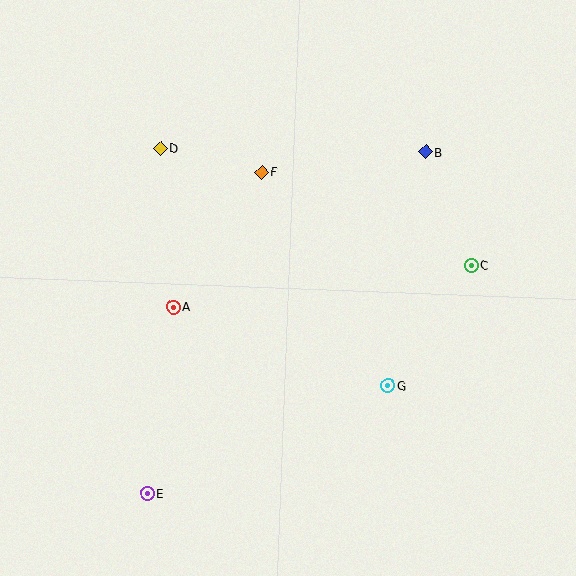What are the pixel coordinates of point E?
Point E is at (147, 493).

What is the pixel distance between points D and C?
The distance between D and C is 332 pixels.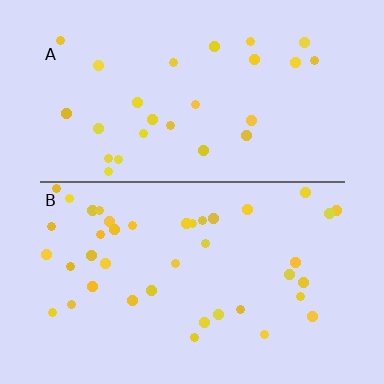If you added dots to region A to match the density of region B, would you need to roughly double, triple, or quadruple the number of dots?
Approximately double.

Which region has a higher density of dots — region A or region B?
B (the bottom).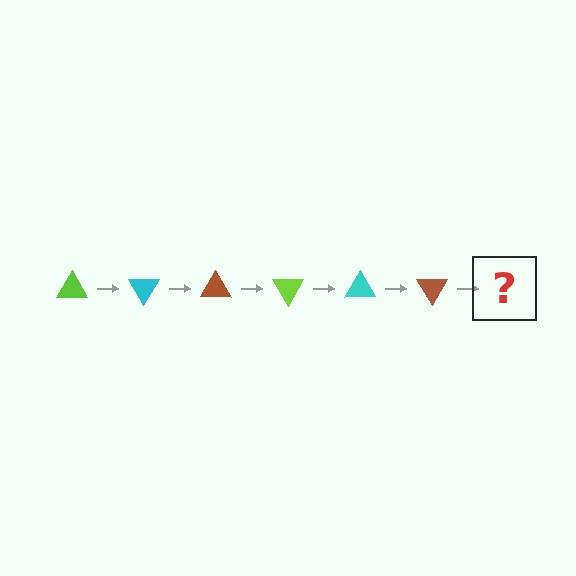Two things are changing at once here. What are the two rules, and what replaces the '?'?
The two rules are that it rotates 60 degrees each step and the color cycles through lime, cyan, and brown. The '?' should be a lime triangle, rotated 360 degrees from the start.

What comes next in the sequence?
The next element should be a lime triangle, rotated 360 degrees from the start.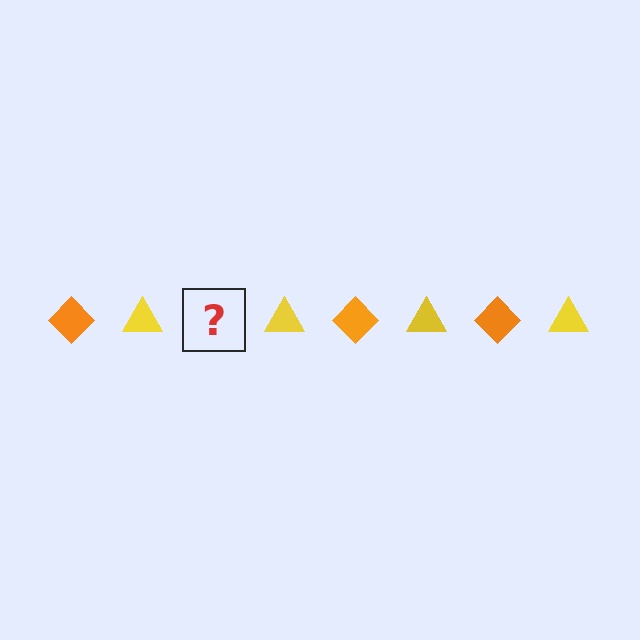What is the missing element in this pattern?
The missing element is an orange diamond.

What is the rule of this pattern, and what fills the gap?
The rule is that the pattern alternates between orange diamond and yellow triangle. The gap should be filled with an orange diamond.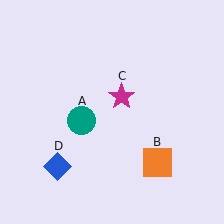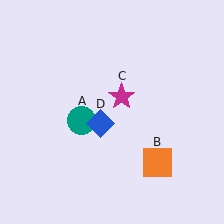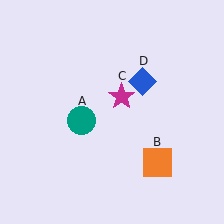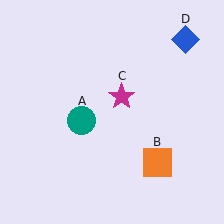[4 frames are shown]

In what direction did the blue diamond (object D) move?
The blue diamond (object D) moved up and to the right.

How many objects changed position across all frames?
1 object changed position: blue diamond (object D).